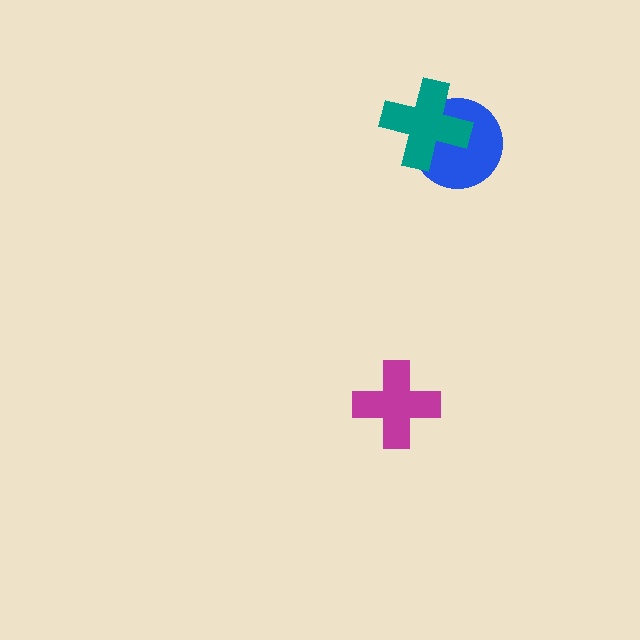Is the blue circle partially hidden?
Yes, it is partially covered by another shape.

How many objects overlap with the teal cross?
1 object overlaps with the teal cross.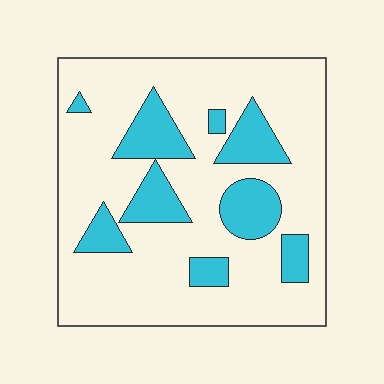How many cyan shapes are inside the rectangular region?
9.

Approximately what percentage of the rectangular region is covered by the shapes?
Approximately 20%.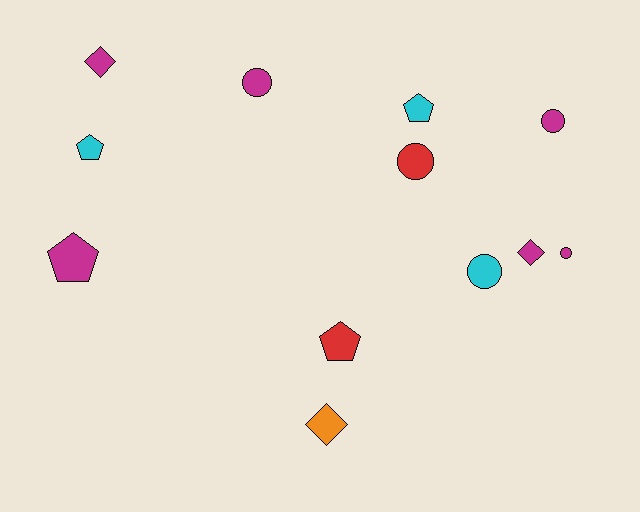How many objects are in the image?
There are 12 objects.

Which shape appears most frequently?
Circle, with 5 objects.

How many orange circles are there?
There are no orange circles.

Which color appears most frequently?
Magenta, with 6 objects.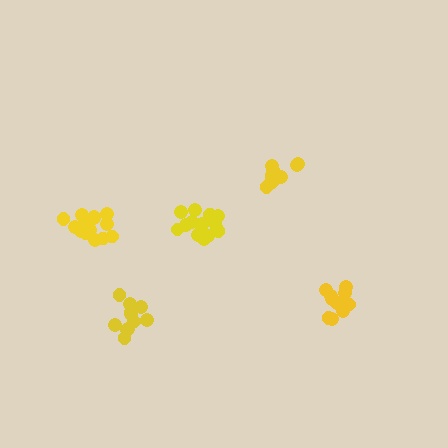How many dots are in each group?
Group 1: 11 dots, Group 2: 16 dots, Group 3: 10 dots, Group 4: 11 dots, Group 5: 15 dots (63 total).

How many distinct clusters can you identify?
There are 5 distinct clusters.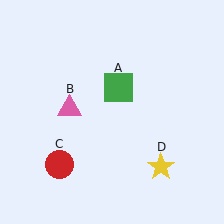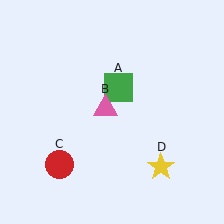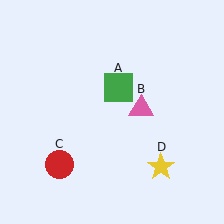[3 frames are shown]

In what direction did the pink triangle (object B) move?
The pink triangle (object B) moved right.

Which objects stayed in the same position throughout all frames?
Green square (object A) and red circle (object C) and yellow star (object D) remained stationary.